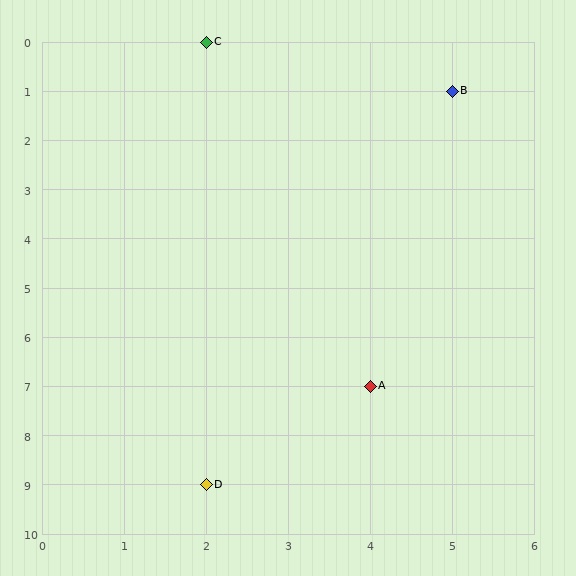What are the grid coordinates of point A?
Point A is at grid coordinates (4, 7).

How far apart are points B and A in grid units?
Points B and A are 1 column and 6 rows apart (about 6.1 grid units diagonally).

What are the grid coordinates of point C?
Point C is at grid coordinates (2, 0).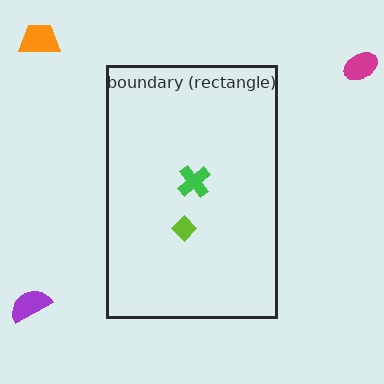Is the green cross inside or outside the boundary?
Inside.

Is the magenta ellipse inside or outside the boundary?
Outside.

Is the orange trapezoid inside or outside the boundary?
Outside.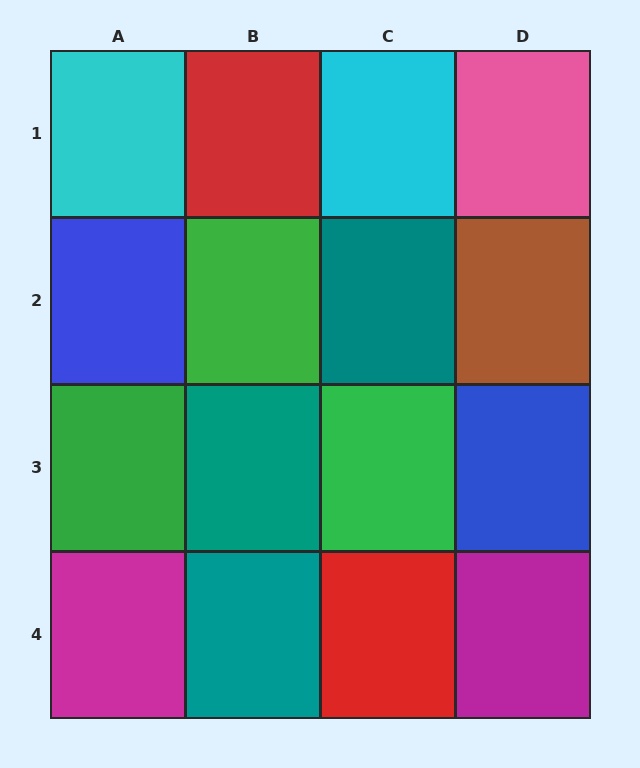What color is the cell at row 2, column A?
Blue.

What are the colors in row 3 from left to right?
Green, teal, green, blue.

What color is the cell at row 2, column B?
Green.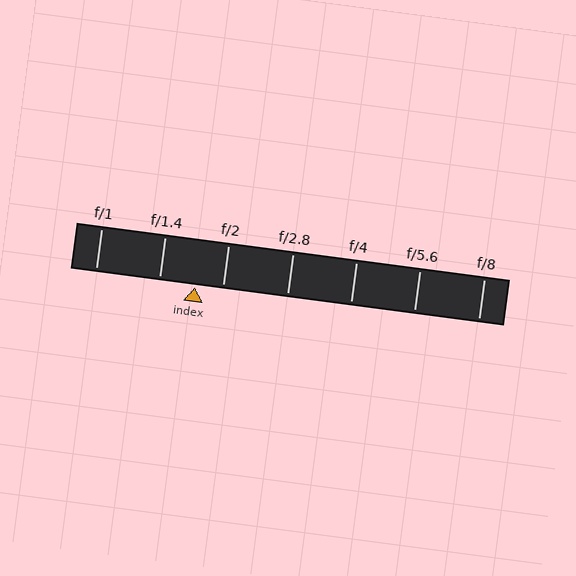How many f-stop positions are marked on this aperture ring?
There are 7 f-stop positions marked.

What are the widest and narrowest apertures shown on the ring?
The widest aperture shown is f/1 and the narrowest is f/8.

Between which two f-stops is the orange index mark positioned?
The index mark is between f/1.4 and f/2.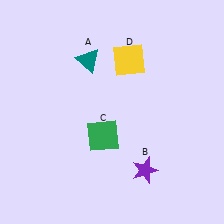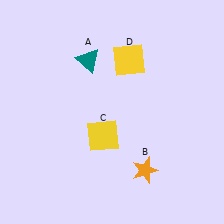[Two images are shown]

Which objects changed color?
B changed from purple to orange. C changed from green to yellow.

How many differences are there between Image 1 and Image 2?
There are 2 differences between the two images.